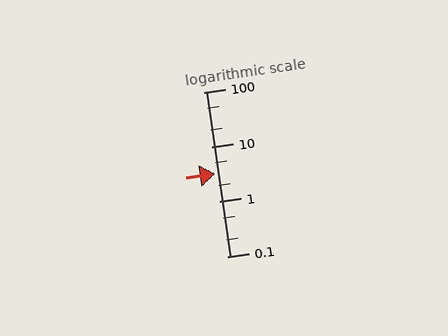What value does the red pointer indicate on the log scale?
The pointer indicates approximately 3.2.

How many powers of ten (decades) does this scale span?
The scale spans 3 decades, from 0.1 to 100.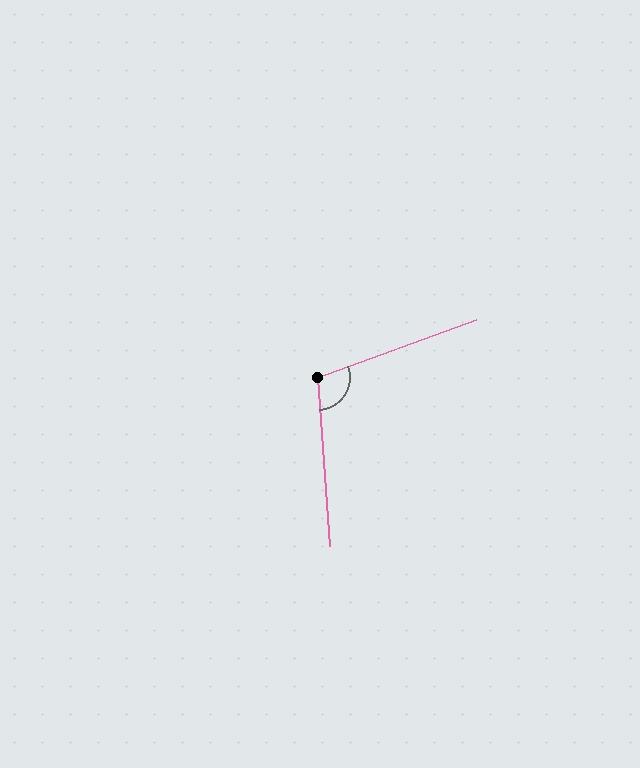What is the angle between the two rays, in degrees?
Approximately 106 degrees.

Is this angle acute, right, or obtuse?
It is obtuse.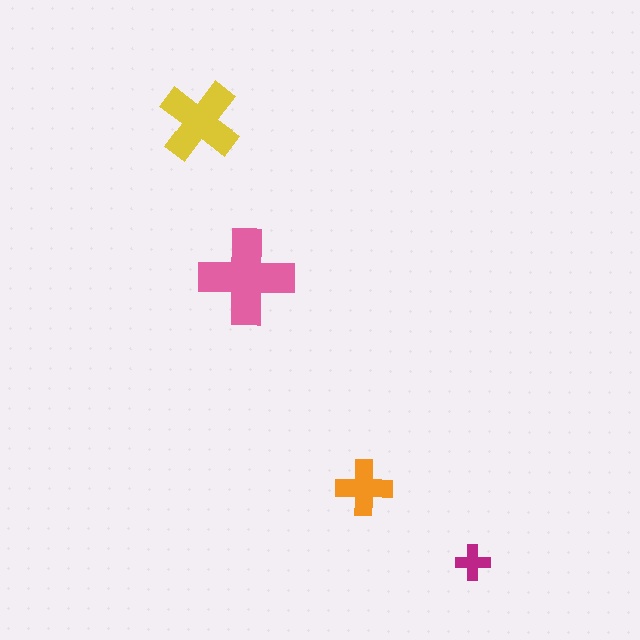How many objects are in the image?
There are 4 objects in the image.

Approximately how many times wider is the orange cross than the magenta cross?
About 1.5 times wider.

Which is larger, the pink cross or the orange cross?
The pink one.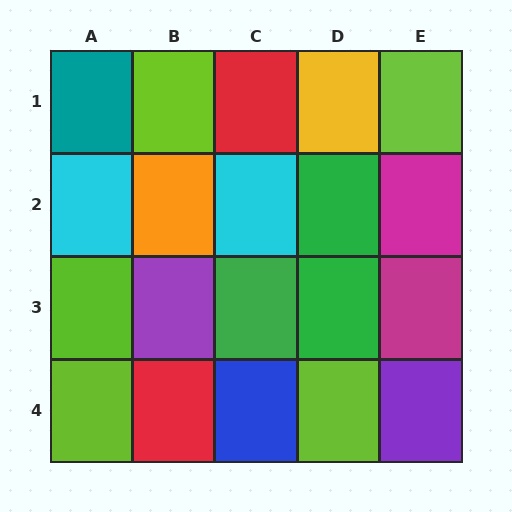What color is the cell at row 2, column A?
Cyan.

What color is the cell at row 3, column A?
Lime.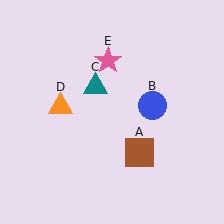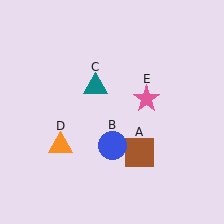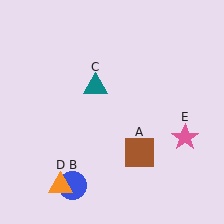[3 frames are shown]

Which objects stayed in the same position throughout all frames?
Brown square (object A) and teal triangle (object C) remained stationary.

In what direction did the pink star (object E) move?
The pink star (object E) moved down and to the right.